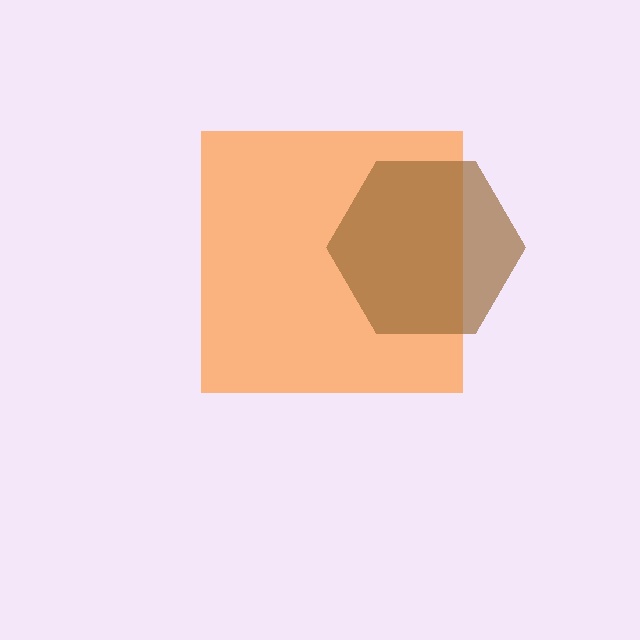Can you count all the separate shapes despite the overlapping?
Yes, there are 2 separate shapes.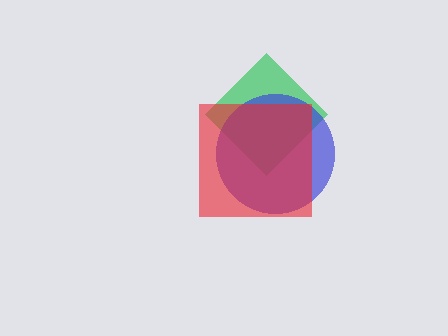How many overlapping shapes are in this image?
There are 3 overlapping shapes in the image.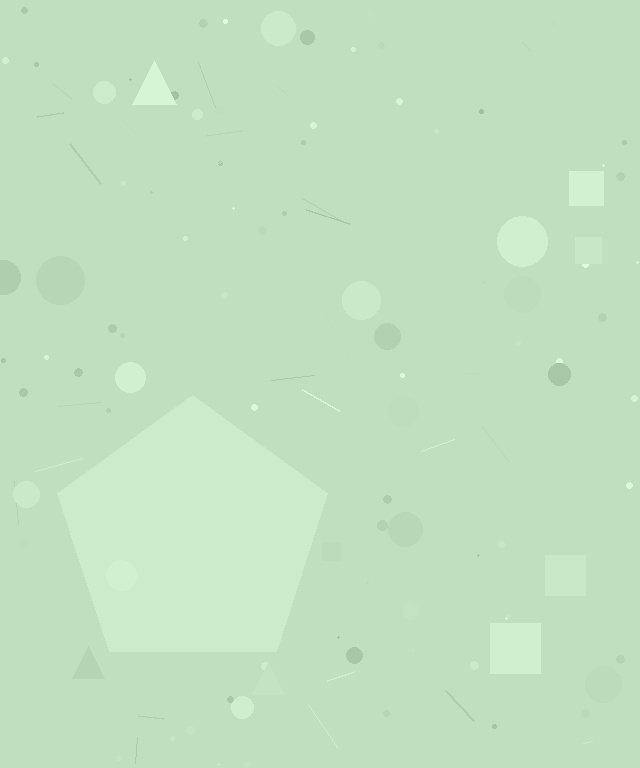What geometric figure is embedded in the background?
A pentagon is embedded in the background.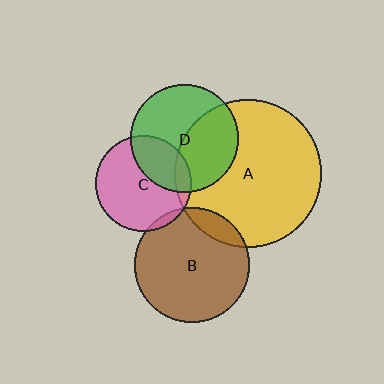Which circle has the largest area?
Circle A (yellow).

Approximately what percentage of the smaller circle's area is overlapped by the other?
Approximately 10%.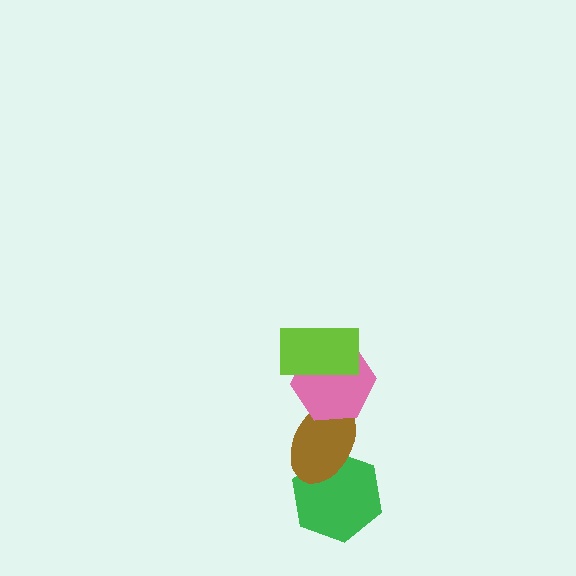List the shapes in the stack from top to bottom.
From top to bottom: the lime rectangle, the pink hexagon, the brown ellipse, the green hexagon.